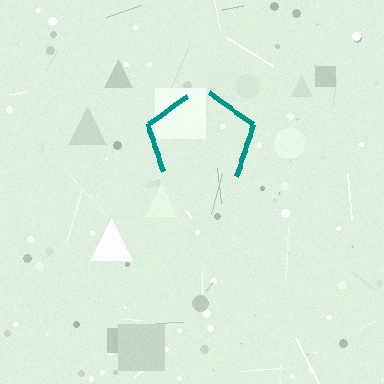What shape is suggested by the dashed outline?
The dashed outline suggests a pentagon.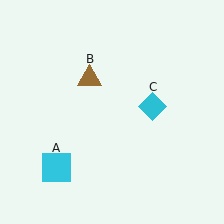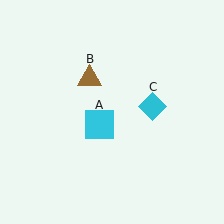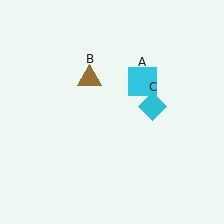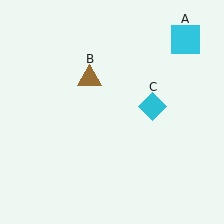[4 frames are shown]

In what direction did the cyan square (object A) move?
The cyan square (object A) moved up and to the right.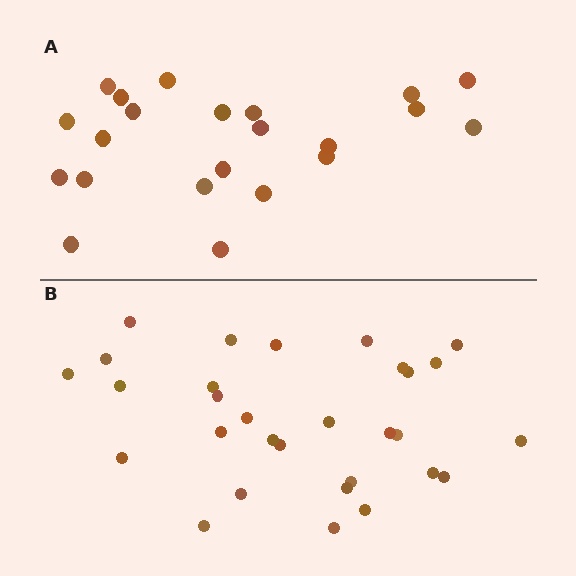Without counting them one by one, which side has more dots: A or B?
Region B (the bottom region) has more dots.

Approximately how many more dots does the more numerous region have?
Region B has roughly 8 or so more dots than region A.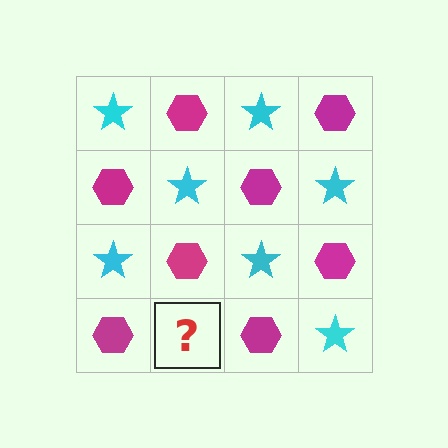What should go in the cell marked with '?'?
The missing cell should contain a cyan star.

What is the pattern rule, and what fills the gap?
The rule is that it alternates cyan star and magenta hexagon in a checkerboard pattern. The gap should be filled with a cyan star.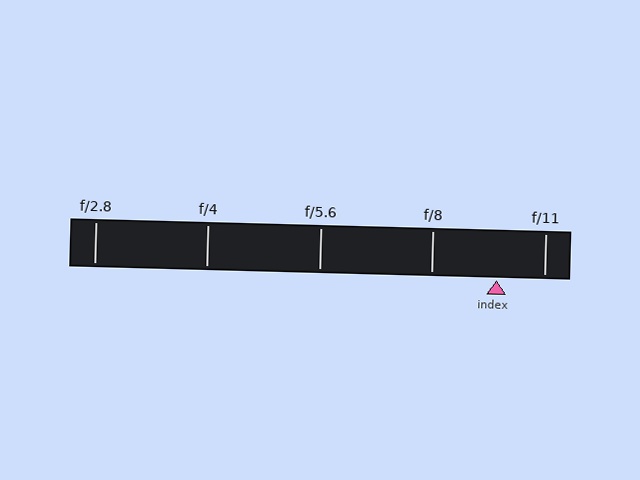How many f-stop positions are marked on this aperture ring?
There are 5 f-stop positions marked.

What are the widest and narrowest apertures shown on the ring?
The widest aperture shown is f/2.8 and the narrowest is f/11.